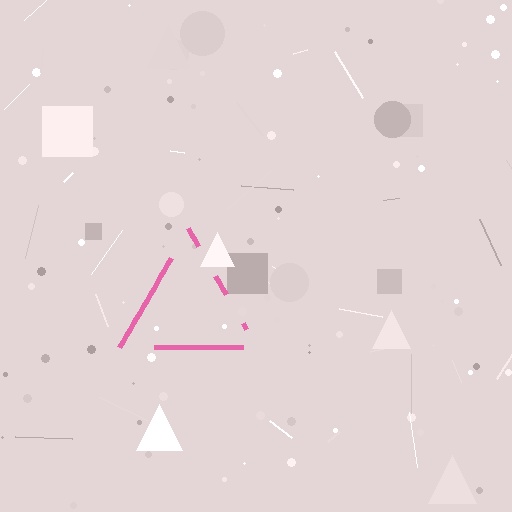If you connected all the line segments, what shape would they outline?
They would outline a triangle.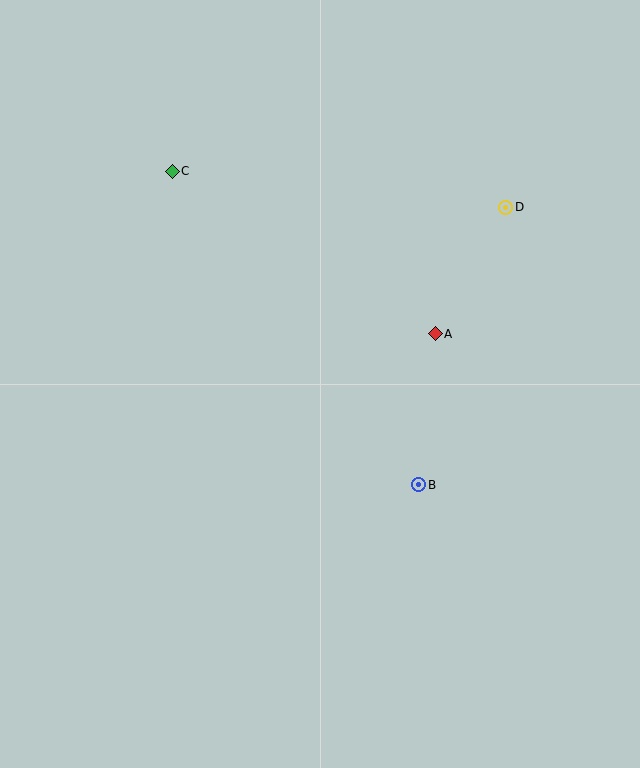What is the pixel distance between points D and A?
The distance between D and A is 145 pixels.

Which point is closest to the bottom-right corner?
Point B is closest to the bottom-right corner.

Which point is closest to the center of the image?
Point A at (435, 334) is closest to the center.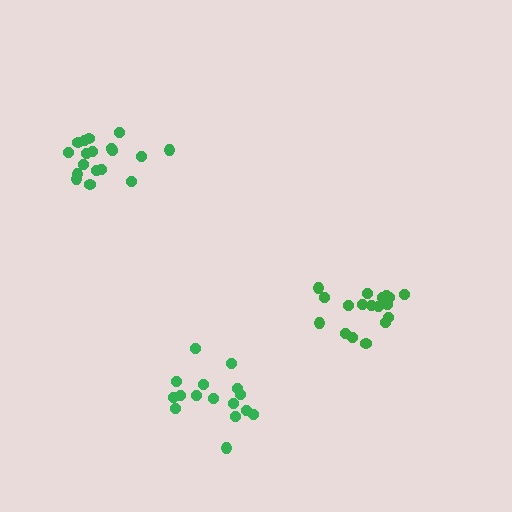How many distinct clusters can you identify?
There are 3 distinct clusters.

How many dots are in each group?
Group 1: 18 dots, Group 2: 16 dots, Group 3: 18 dots (52 total).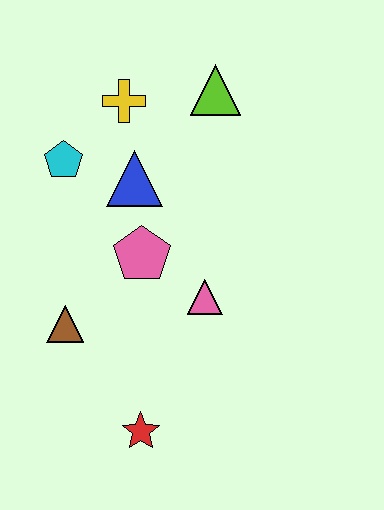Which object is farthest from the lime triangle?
The red star is farthest from the lime triangle.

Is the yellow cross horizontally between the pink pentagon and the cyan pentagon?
Yes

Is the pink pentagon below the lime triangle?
Yes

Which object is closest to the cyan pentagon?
The blue triangle is closest to the cyan pentagon.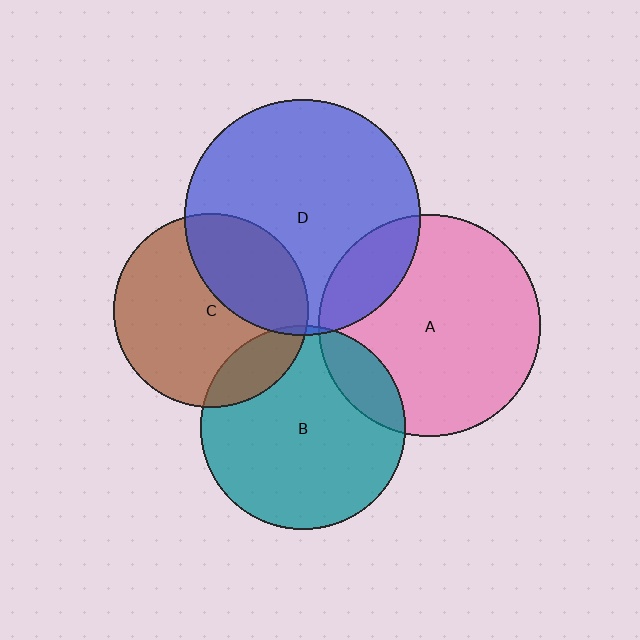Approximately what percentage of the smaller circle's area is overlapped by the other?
Approximately 15%.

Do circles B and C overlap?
Yes.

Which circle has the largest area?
Circle D (blue).